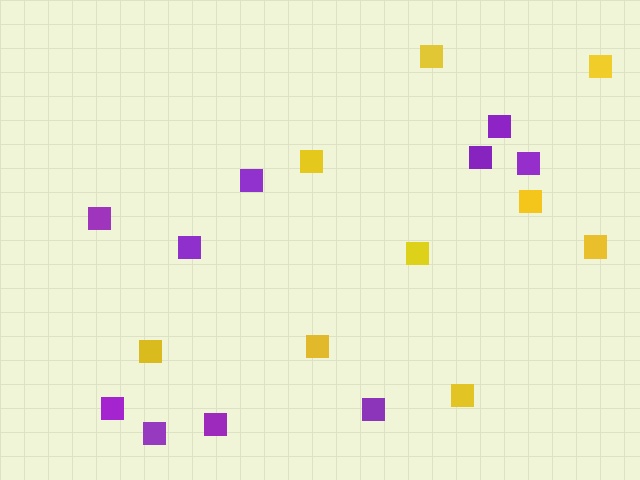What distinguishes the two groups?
There are 2 groups: one group of purple squares (10) and one group of yellow squares (9).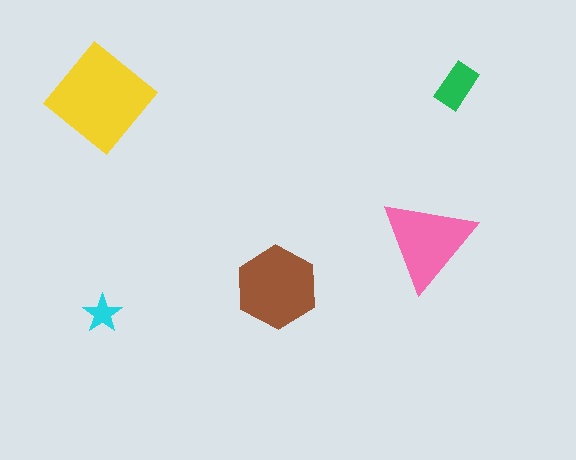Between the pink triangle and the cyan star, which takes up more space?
The pink triangle.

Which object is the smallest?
The cyan star.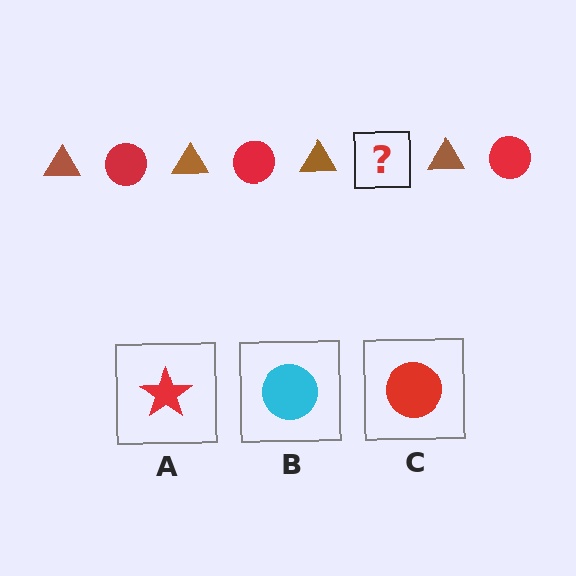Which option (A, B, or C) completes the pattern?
C.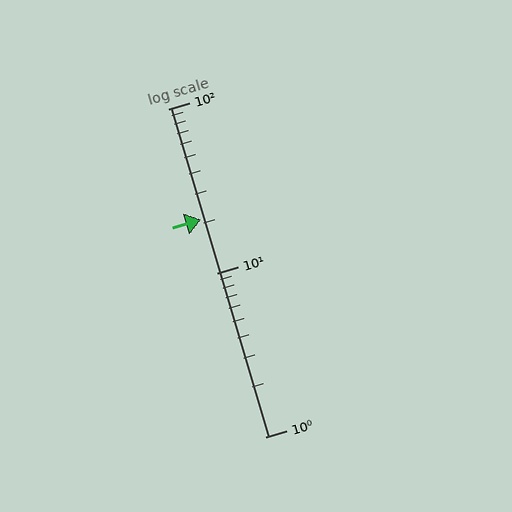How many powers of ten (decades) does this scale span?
The scale spans 2 decades, from 1 to 100.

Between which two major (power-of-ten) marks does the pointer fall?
The pointer is between 10 and 100.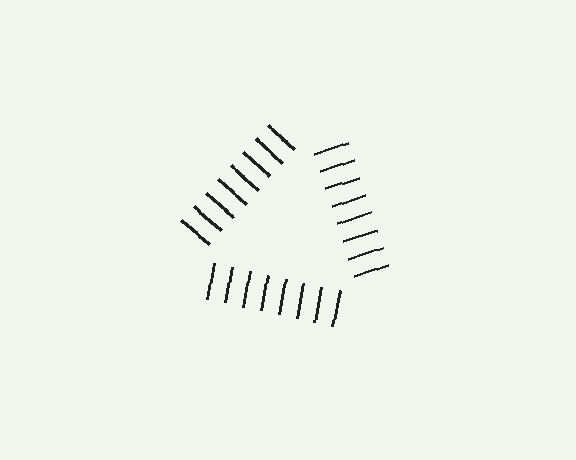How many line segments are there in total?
24 — 8 along each of the 3 edges.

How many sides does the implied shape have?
3 sides — the line-ends trace a triangle.